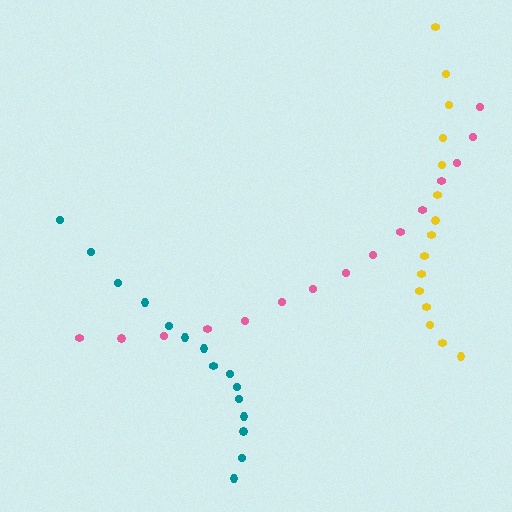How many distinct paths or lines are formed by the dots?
There are 3 distinct paths.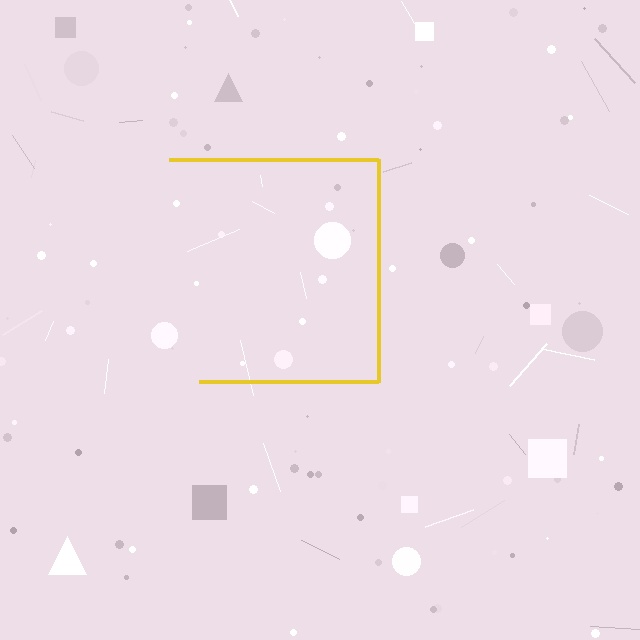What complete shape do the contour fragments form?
The contour fragments form a square.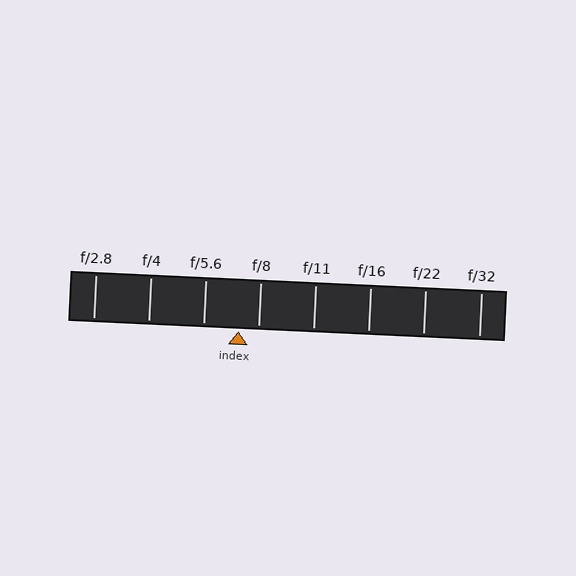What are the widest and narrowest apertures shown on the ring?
The widest aperture shown is f/2.8 and the narrowest is f/32.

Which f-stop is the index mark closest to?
The index mark is closest to f/8.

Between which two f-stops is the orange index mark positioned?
The index mark is between f/5.6 and f/8.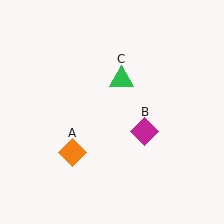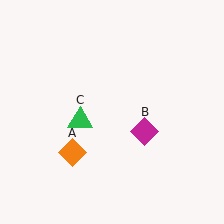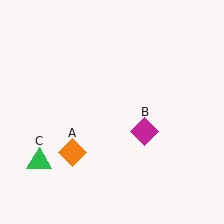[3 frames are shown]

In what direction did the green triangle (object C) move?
The green triangle (object C) moved down and to the left.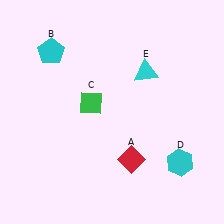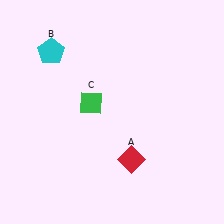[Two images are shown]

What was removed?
The cyan hexagon (D), the cyan triangle (E) were removed in Image 2.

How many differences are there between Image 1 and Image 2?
There are 2 differences between the two images.